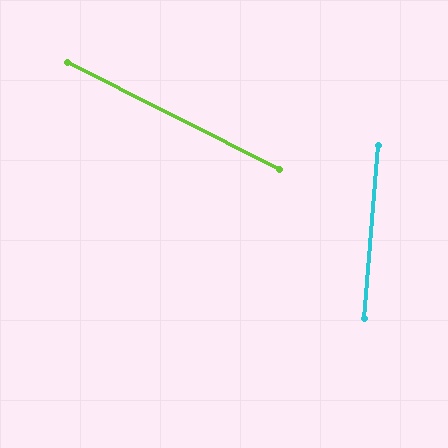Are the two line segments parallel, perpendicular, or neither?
Neither parallel nor perpendicular — they differ by about 68°.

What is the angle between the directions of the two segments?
Approximately 68 degrees.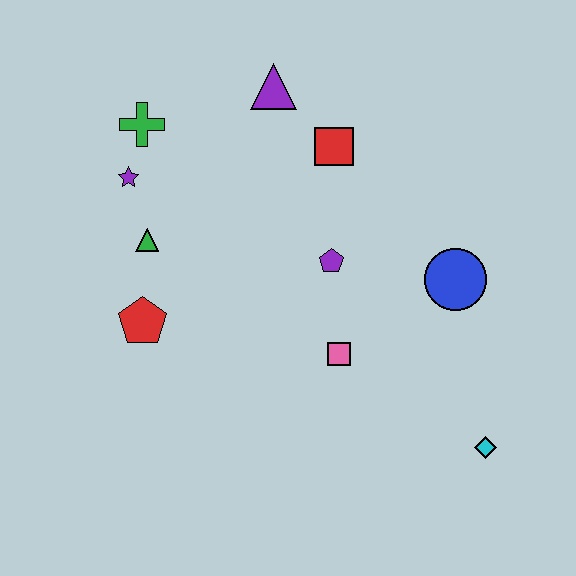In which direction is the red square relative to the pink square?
The red square is above the pink square.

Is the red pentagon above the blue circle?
No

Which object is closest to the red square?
The purple triangle is closest to the red square.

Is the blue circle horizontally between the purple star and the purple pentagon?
No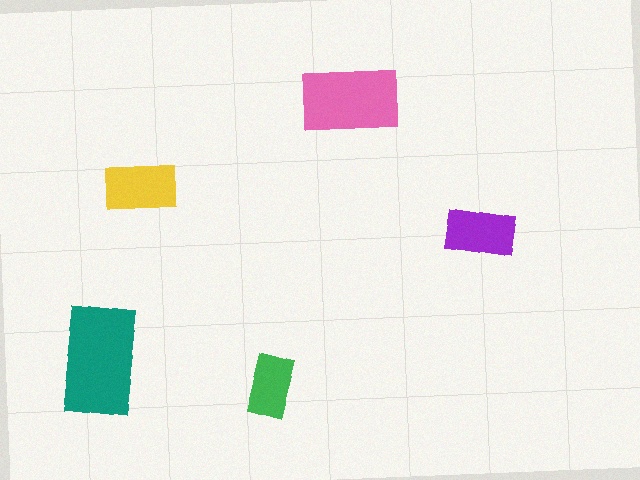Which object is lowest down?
The green rectangle is bottommost.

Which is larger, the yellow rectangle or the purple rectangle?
The yellow one.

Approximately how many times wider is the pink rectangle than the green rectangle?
About 1.5 times wider.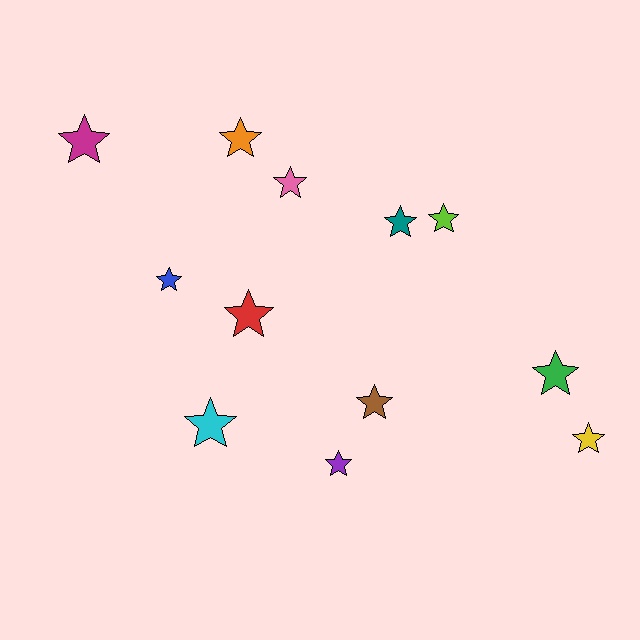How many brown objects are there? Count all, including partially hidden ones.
There is 1 brown object.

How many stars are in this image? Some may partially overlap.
There are 12 stars.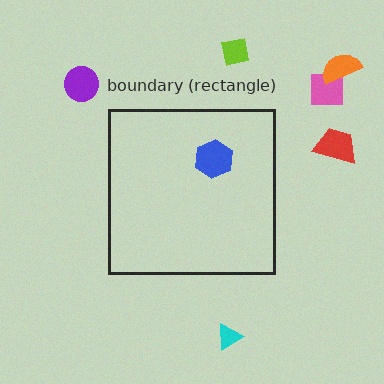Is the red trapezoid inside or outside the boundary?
Outside.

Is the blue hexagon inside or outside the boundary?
Inside.